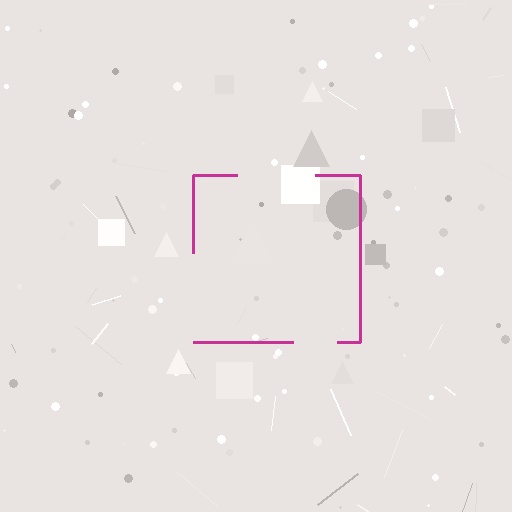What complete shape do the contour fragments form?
The contour fragments form a square.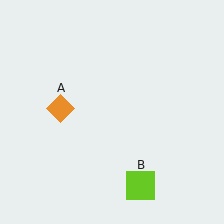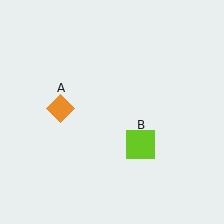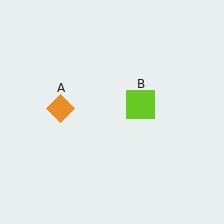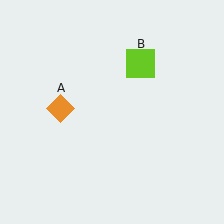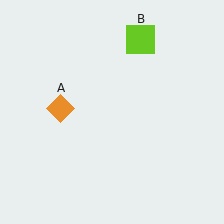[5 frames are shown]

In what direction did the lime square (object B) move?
The lime square (object B) moved up.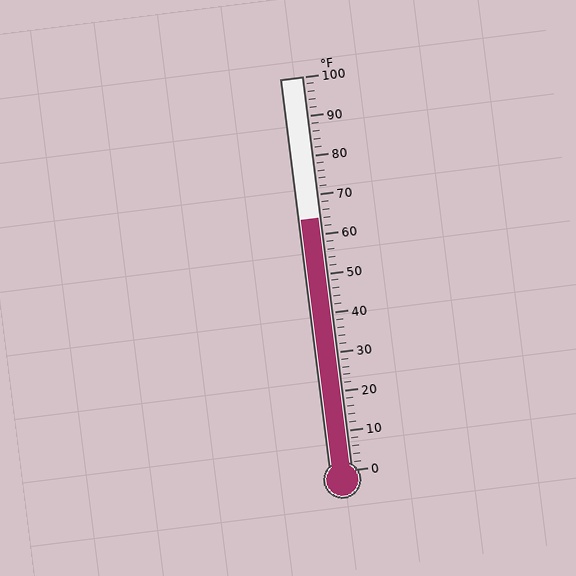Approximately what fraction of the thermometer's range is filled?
The thermometer is filled to approximately 65% of its range.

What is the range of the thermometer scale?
The thermometer scale ranges from 0°F to 100°F.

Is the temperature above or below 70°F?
The temperature is below 70°F.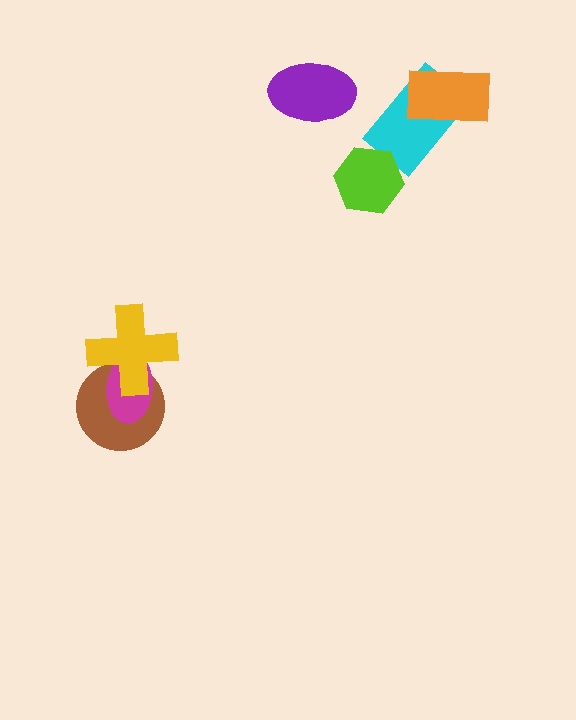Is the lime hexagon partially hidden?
No, no other shape covers it.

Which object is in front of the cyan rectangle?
The orange rectangle is in front of the cyan rectangle.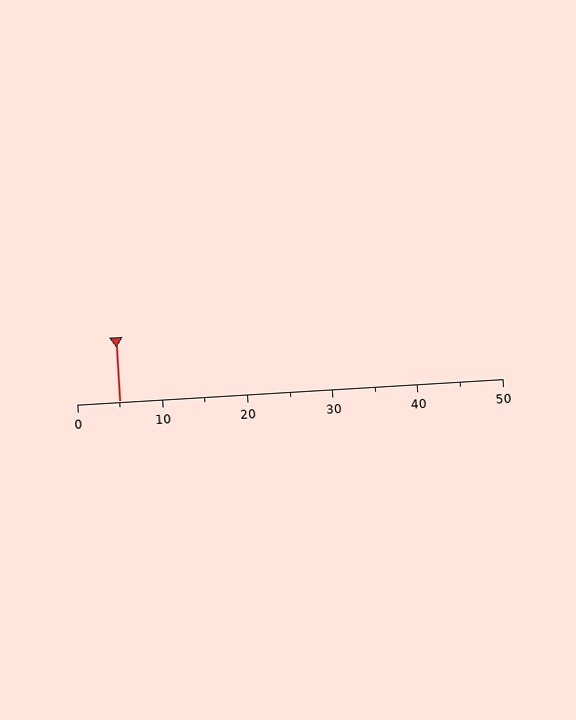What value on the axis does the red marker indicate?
The marker indicates approximately 5.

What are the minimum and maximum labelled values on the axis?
The axis runs from 0 to 50.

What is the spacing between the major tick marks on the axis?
The major ticks are spaced 10 apart.